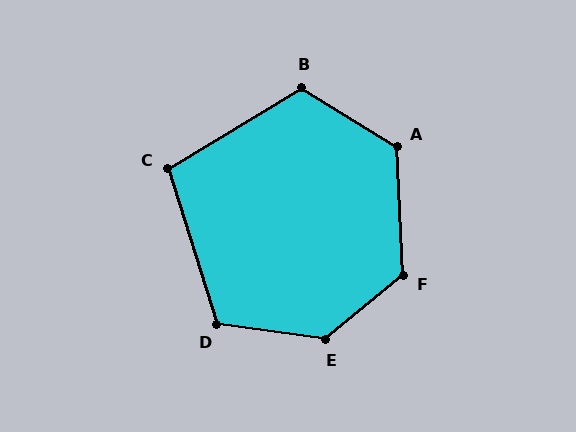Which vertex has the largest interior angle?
E, at approximately 132 degrees.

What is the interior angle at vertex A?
Approximately 124 degrees (obtuse).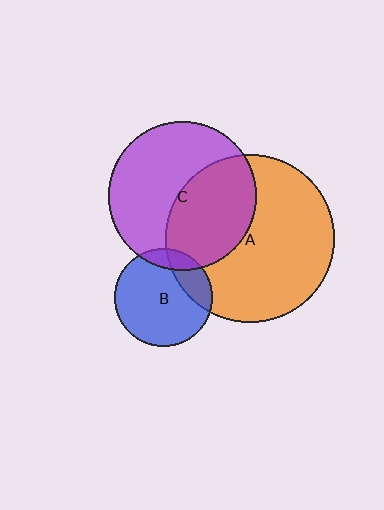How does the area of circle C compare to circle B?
Approximately 2.3 times.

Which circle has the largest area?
Circle A (orange).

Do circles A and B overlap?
Yes.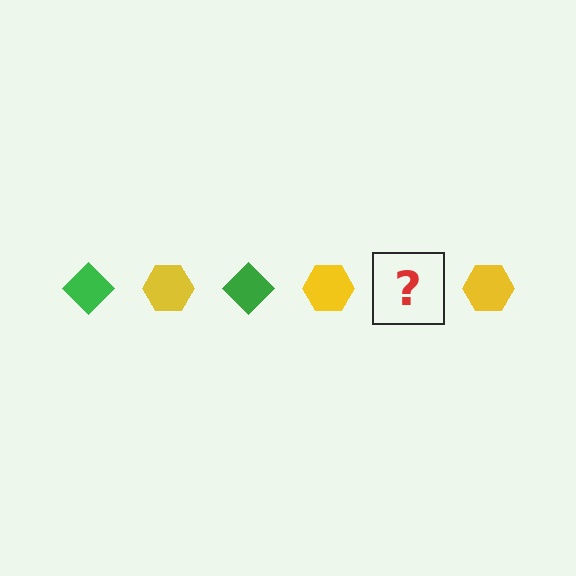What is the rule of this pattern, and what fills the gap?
The rule is that the pattern alternates between green diamond and yellow hexagon. The gap should be filled with a green diamond.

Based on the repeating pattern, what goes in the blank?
The blank should be a green diamond.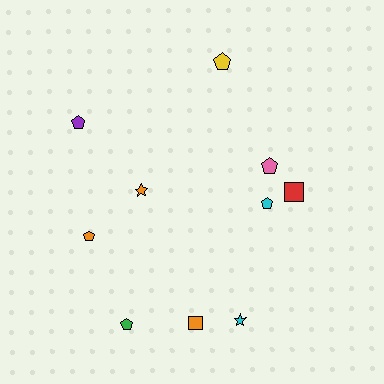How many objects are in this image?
There are 10 objects.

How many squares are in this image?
There are 2 squares.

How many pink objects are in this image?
There is 1 pink object.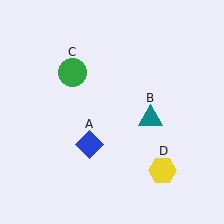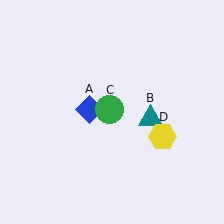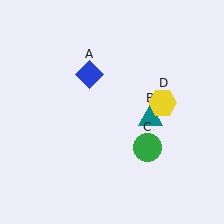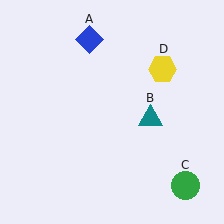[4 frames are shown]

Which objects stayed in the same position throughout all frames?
Teal triangle (object B) remained stationary.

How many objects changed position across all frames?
3 objects changed position: blue diamond (object A), green circle (object C), yellow hexagon (object D).